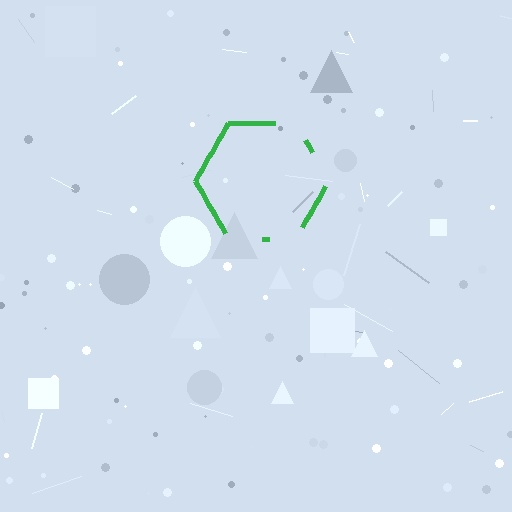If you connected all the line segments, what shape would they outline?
They would outline a hexagon.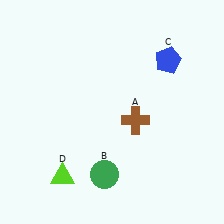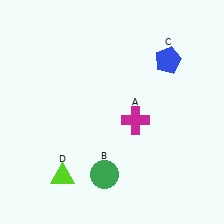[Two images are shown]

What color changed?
The cross (A) changed from brown in Image 1 to magenta in Image 2.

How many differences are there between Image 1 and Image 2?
There is 1 difference between the two images.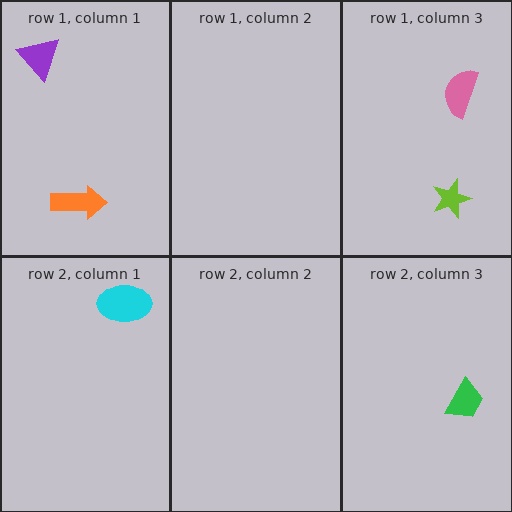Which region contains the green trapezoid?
The row 2, column 3 region.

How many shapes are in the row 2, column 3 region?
1.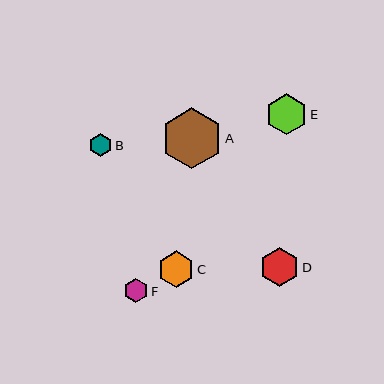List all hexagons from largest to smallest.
From largest to smallest: A, E, D, C, F, B.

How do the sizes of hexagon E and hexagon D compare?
Hexagon E and hexagon D are approximately the same size.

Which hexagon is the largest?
Hexagon A is the largest with a size of approximately 61 pixels.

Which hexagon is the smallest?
Hexagon B is the smallest with a size of approximately 23 pixels.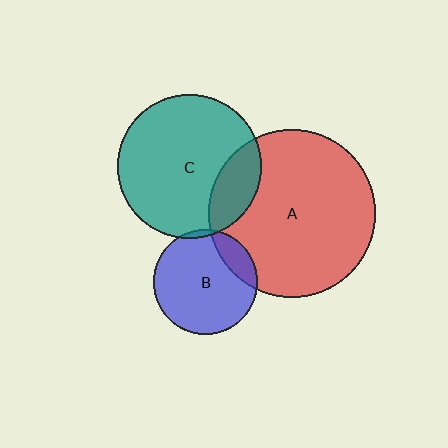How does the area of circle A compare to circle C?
Approximately 1.4 times.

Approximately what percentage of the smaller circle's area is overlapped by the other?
Approximately 5%.